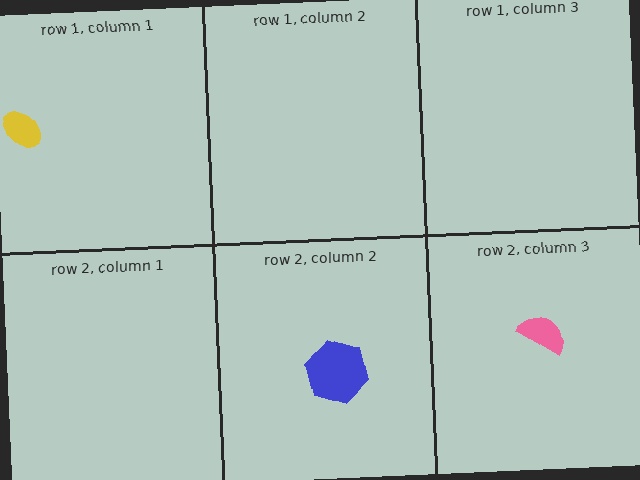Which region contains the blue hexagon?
The row 2, column 2 region.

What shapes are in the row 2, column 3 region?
The pink semicircle.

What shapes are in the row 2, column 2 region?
The blue hexagon.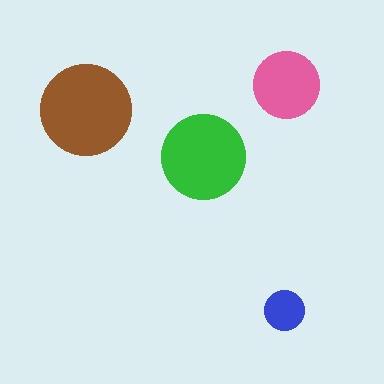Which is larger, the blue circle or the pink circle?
The pink one.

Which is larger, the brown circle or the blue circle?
The brown one.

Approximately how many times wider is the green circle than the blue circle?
About 2 times wider.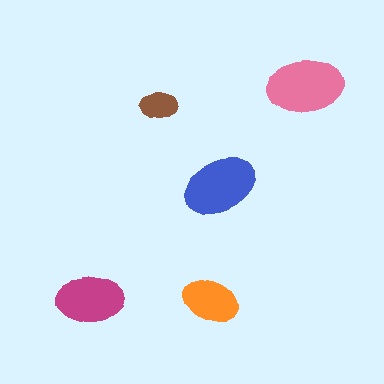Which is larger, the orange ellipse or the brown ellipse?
The orange one.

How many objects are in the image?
There are 5 objects in the image.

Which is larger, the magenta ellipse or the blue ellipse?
The blue one.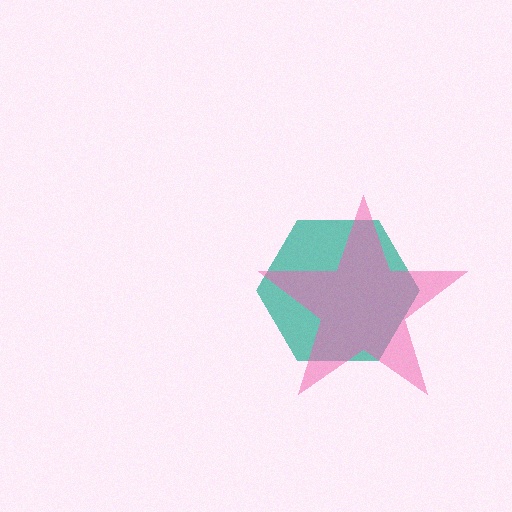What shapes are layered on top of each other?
The layered shapes are: a teal hexagon, a pink star.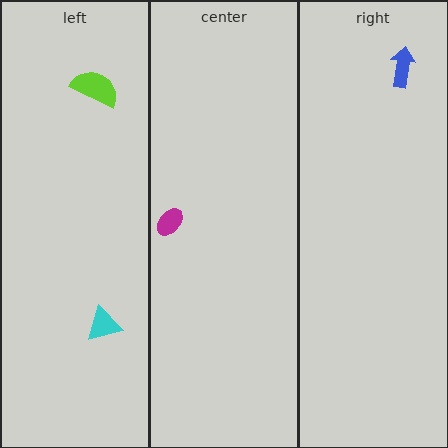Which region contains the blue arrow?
The right region.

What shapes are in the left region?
The lime semicircle, the cyan triangle.